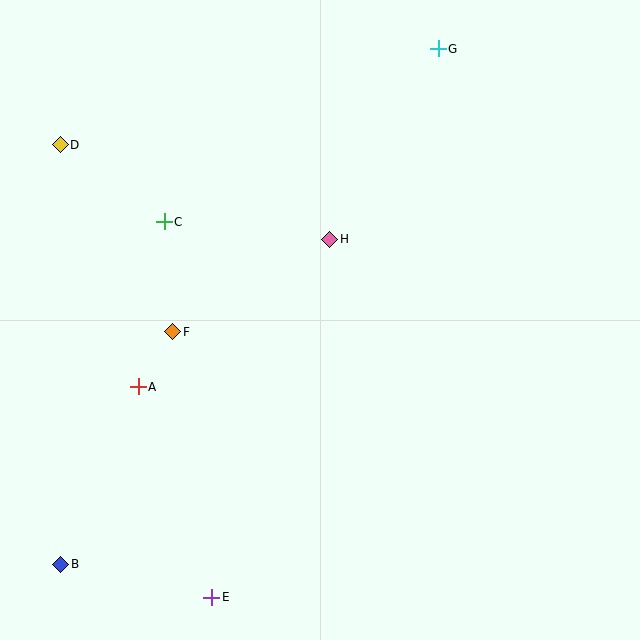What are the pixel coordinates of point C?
Point C is at (164, 222).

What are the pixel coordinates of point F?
Point F is at (173, 332).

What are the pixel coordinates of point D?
Point D is at (60, 145).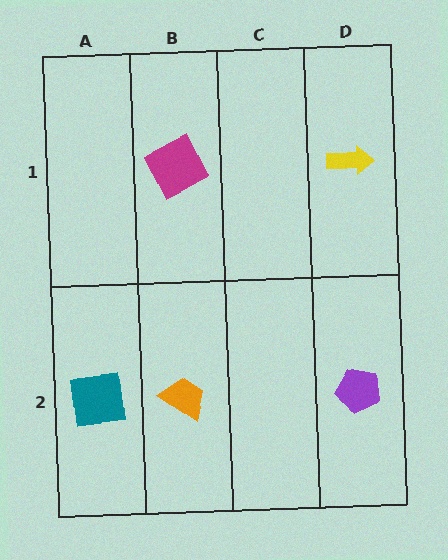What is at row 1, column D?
A yellow arrow.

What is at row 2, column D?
A purple pentagon.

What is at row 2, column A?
A teal square.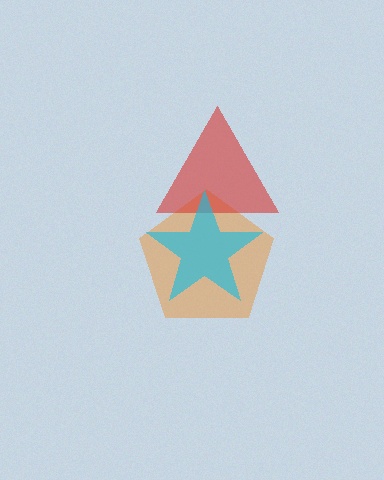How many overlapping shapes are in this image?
There are 3 overlapping shapes in the image.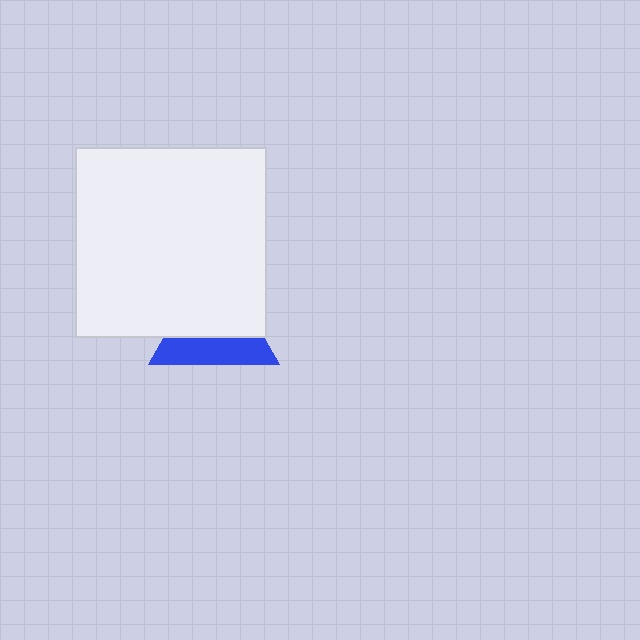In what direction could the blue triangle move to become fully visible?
The blue triangle could move down. That would shift it out from behind the white square entirely.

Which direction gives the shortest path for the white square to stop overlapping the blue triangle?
Moving up gives the shortest separation.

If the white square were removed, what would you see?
You would see the complete blue triangle.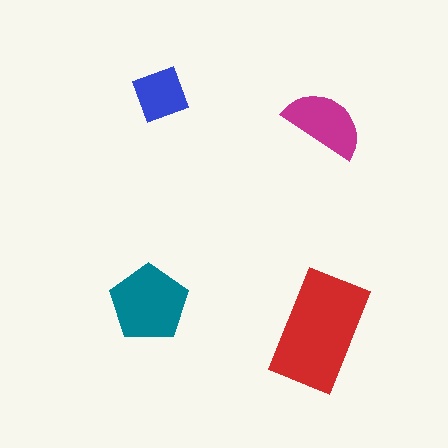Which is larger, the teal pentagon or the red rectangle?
The red rectangle.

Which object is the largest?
The red rectangle.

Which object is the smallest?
The blue diamond.